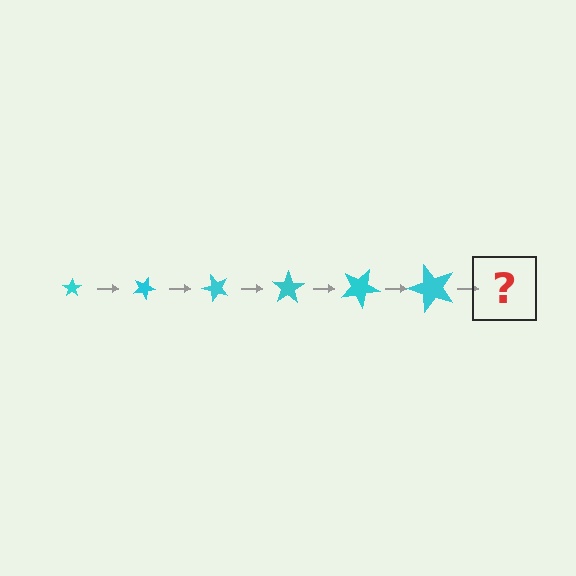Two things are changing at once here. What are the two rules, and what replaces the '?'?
The two rules are that the star grows larger each step and it rotates 25 degrees each step. The '?' should be a star, larger than the previous one and rotated 150 degrees from the start.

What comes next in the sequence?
The next element should be a star, larger than the previous one and rotated 150 degrees from the start.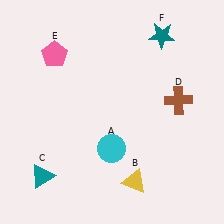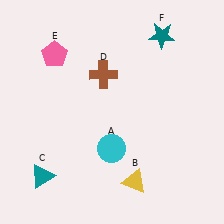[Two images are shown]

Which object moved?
The brown cross (D) moved left.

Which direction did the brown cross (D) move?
The brown cross (D) moved left.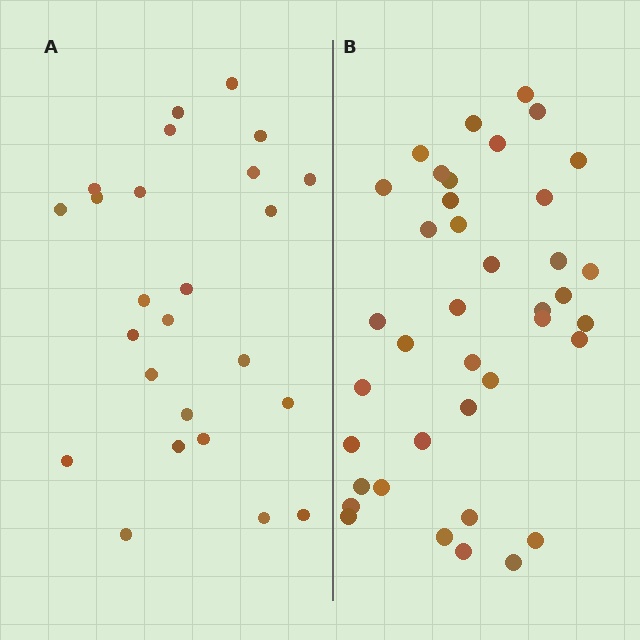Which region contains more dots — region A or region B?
Region B (the right region) has more dots.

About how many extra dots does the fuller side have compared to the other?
Region B has approximately 15 more dots than region A.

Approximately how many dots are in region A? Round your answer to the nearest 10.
About 20 dots. (The exact count is 25, which rounds to 20.)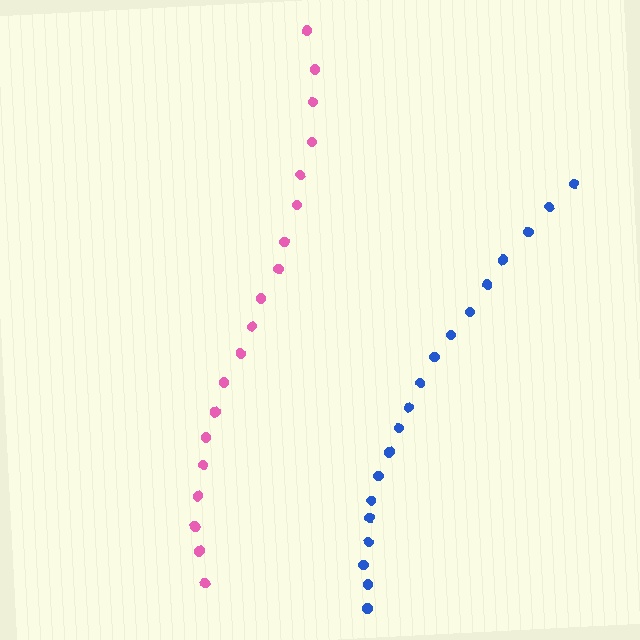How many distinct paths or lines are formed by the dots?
There are 2 distinct paths.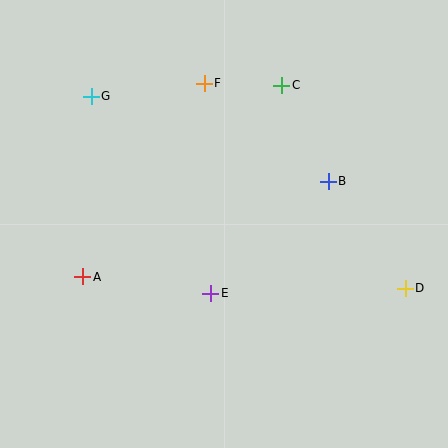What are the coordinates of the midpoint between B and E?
The midpoint between B and E is at (269, 237).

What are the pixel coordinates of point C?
Point C is at (282, 85).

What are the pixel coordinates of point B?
Point B is at (328, 181).